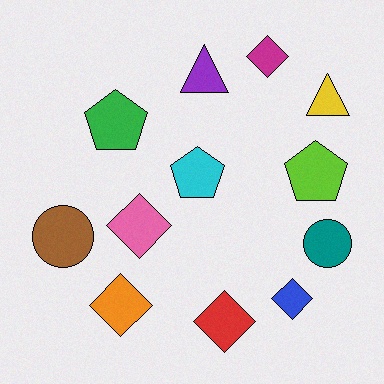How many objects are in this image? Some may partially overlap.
There are 12 objects.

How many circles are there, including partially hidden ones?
There are 2 circles.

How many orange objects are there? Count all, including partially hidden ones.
There is 1 orange object.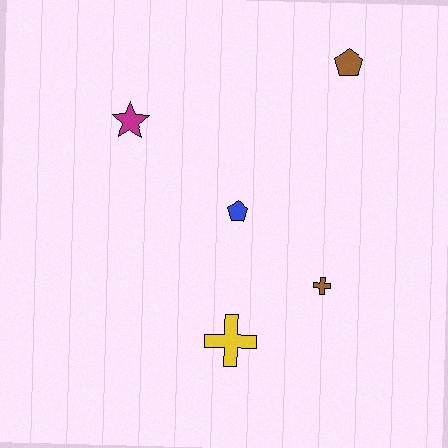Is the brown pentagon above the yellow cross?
Yes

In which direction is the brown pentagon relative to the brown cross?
The brown pentagon is above the brown cross.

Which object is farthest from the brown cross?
The magenta star is farthest from the brown cross.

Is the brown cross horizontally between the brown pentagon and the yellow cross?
Yes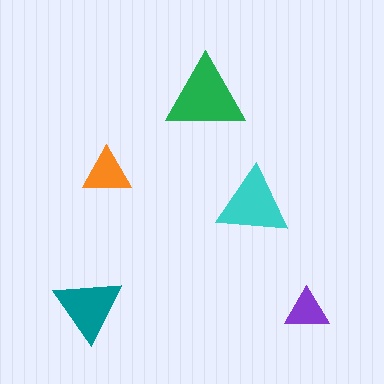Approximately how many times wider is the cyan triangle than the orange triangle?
About 1.5 times wider.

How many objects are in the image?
There are 5 objects in the image.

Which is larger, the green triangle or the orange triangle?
The green one.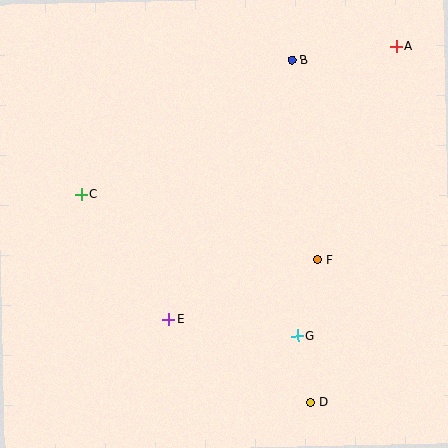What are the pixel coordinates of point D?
Point D is at (310, 402).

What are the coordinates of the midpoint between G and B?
The midpoint between G and B is at (295, 198).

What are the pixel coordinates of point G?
Point G is at (297, 336).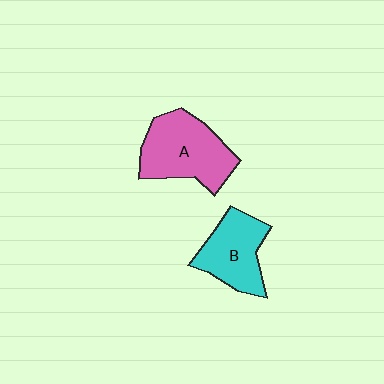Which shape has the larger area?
Shape A (pink).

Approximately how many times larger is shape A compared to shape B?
Approximately 1.3 times.